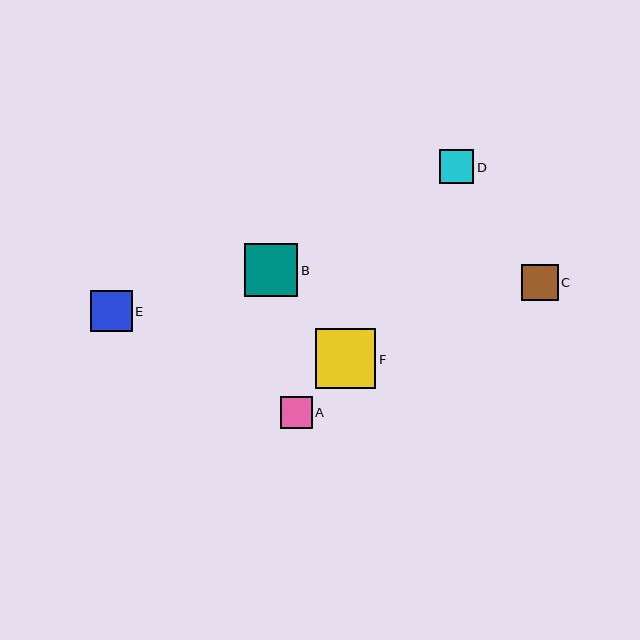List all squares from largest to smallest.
From largest to smallest: F, B, E, C, D, A.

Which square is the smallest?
Square A is the smallest with a size of approximately 32 pixels.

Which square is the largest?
Square F is the largest with a size of approximately 60 pixels.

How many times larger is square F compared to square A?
Square F is approximately 1.9 times the size of square A.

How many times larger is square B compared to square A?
Square B is approximately 1.7 times the size of square A.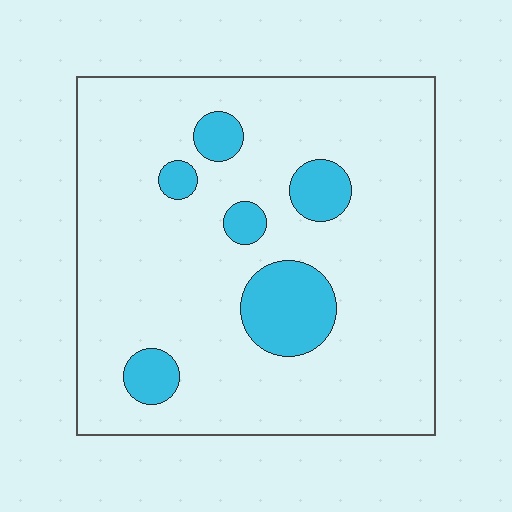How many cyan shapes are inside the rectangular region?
6.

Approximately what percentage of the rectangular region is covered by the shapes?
Approximately 15%.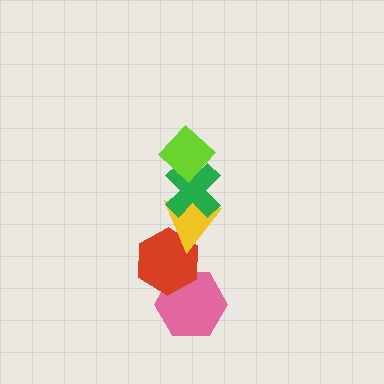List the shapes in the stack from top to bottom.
From top to bottom: the lime diamond, the green cross, the yellow triangle, the red hexagon, the pink hexagon.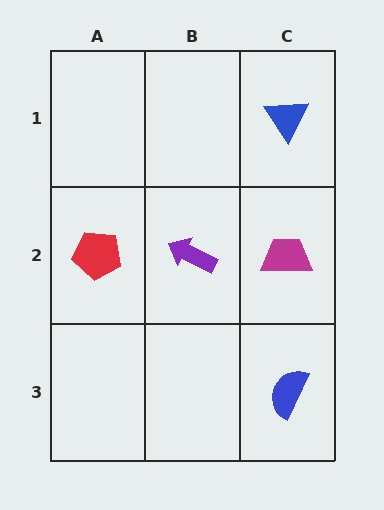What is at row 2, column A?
A red pentagon.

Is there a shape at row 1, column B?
No, that cell is empty.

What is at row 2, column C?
A magenta trapezoid.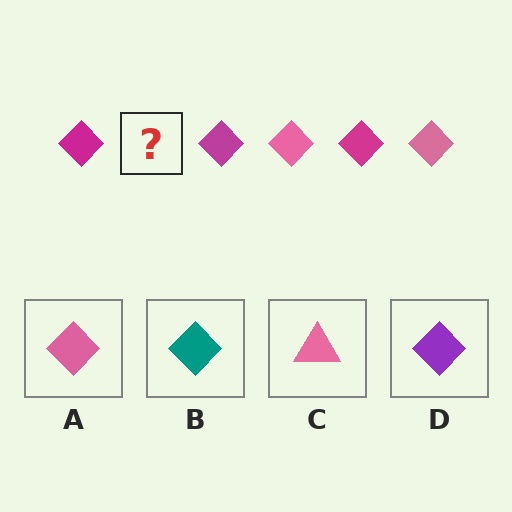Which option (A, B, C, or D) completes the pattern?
A.